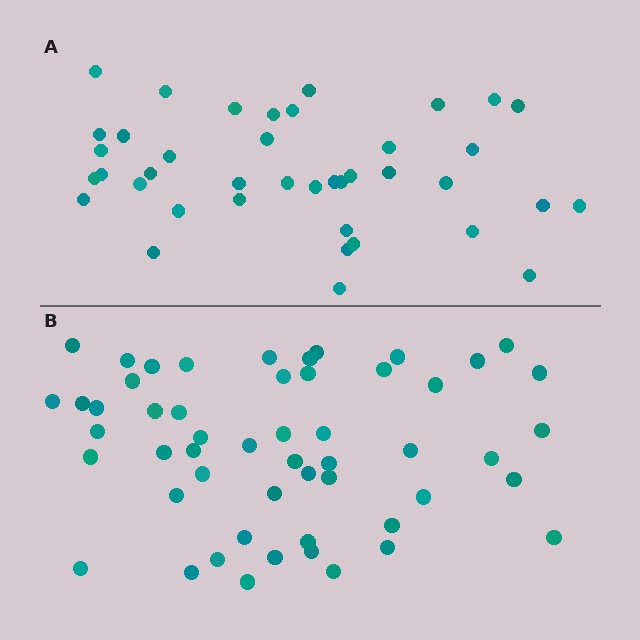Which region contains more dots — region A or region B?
Region B (the bottom region) has more dots.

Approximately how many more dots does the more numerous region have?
Region B has approximately 15 more dots than region A.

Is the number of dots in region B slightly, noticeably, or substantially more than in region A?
Region B has noticeably more, but not dramatically so. The ratio is roughly 1.3 to 1.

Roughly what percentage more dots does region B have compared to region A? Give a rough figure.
About 30% more.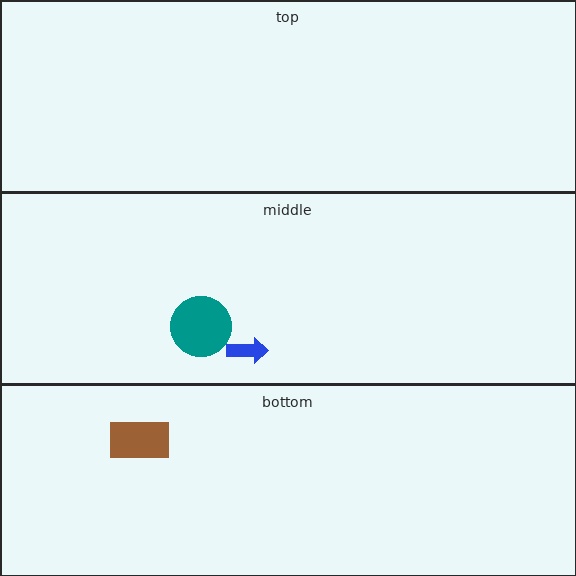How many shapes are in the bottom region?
1.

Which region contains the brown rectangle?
The bottom region.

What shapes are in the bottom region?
The brown rectangle.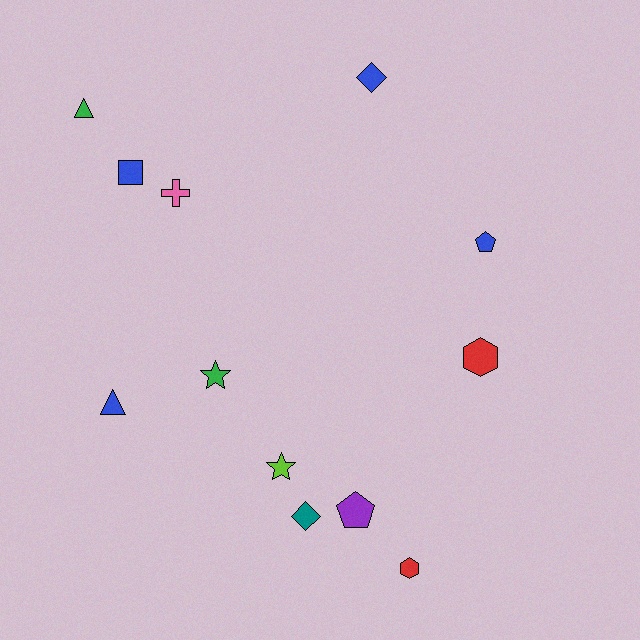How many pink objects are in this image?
There is 1 pink object.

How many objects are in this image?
There are 12 objects.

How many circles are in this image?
There are no circles.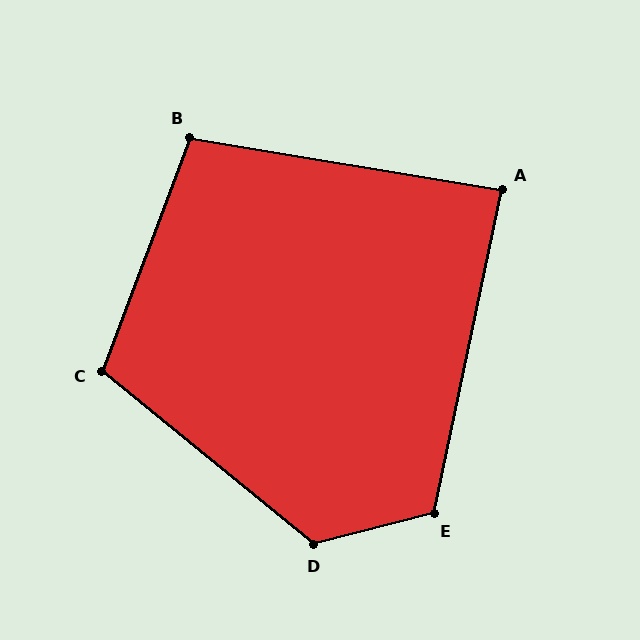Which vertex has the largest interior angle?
D, at approximately 126 degrees.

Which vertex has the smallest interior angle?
A, at approximately 88 degrees.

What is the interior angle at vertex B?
Approximately 101 degrees (obtuse).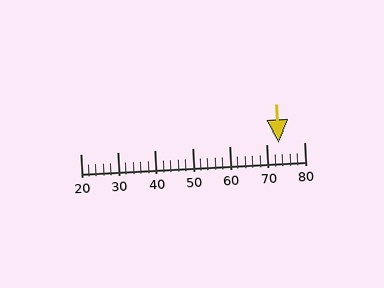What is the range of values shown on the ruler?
The ruler shows values from 20 to 80.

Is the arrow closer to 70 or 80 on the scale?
The arrow is closer to 70.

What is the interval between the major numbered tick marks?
The major tick marks are spaced 10 units apart.